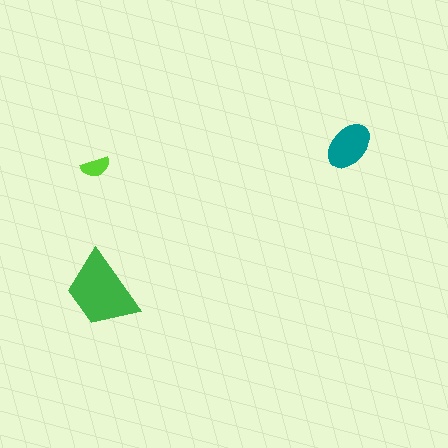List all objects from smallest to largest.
The lime semicircle, the teal ellipse, the green trapezoid.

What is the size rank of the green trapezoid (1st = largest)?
1st.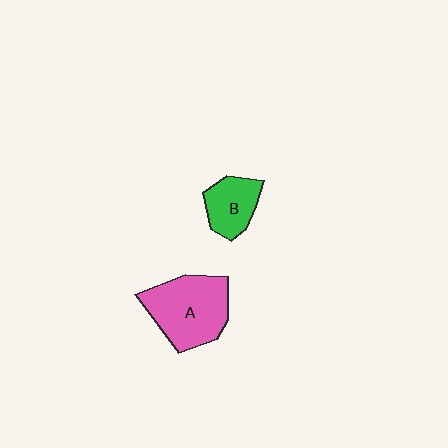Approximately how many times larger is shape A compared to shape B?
Approximately 1.9 times.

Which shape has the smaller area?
Shape B (green).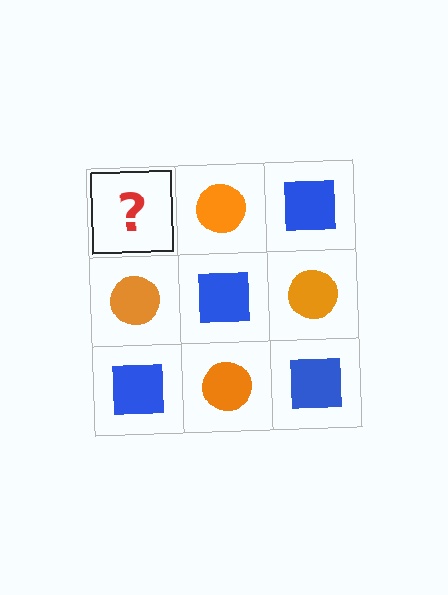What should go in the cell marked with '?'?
The missing cell should contain a blue square.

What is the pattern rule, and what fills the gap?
The rule is that it alternates blue square and orange circle in a checkerboard pattern. The gap should be filled with a blue square.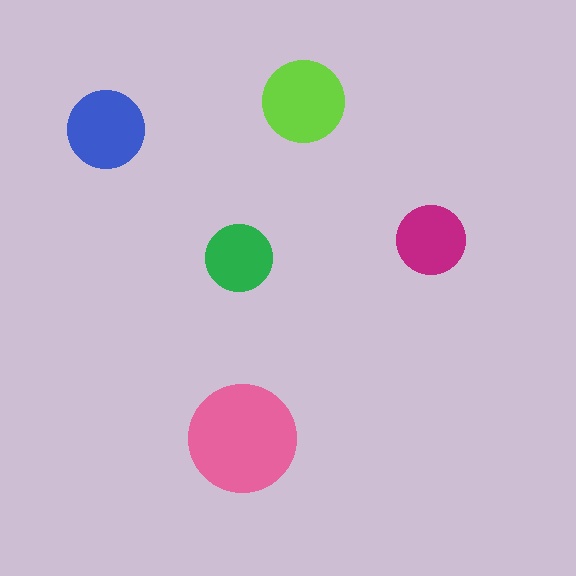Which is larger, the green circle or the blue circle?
The blue one.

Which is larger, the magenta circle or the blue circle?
The blue one.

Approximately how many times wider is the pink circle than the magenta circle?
About 1.5 times wider.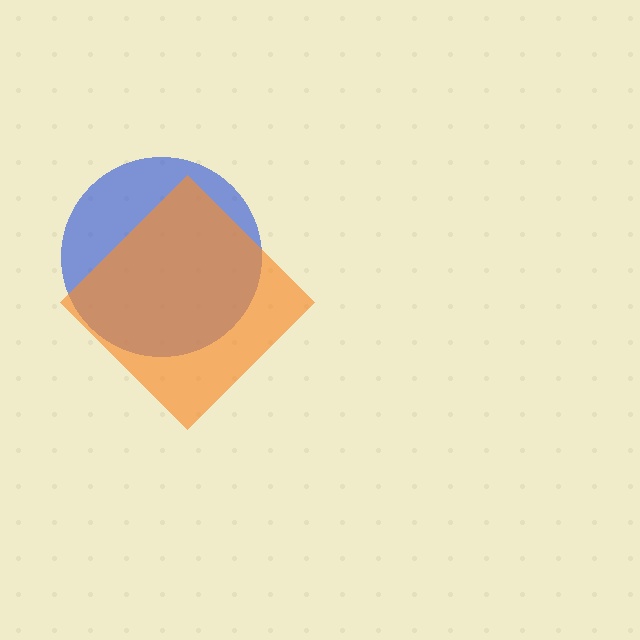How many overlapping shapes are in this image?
There are 2 overlapping shapes in the image.